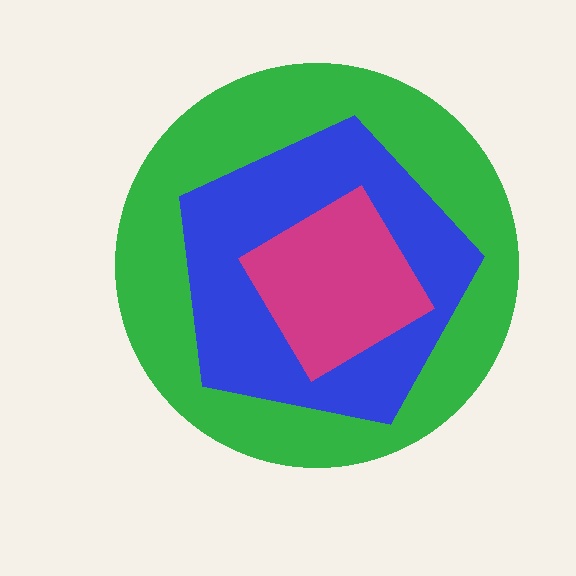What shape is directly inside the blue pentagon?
The magenta diamond.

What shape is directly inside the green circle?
The blue pentagon.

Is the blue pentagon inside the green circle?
Yes.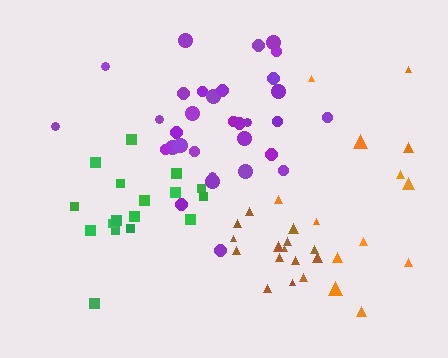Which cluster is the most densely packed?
Brown.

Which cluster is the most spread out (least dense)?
Orange.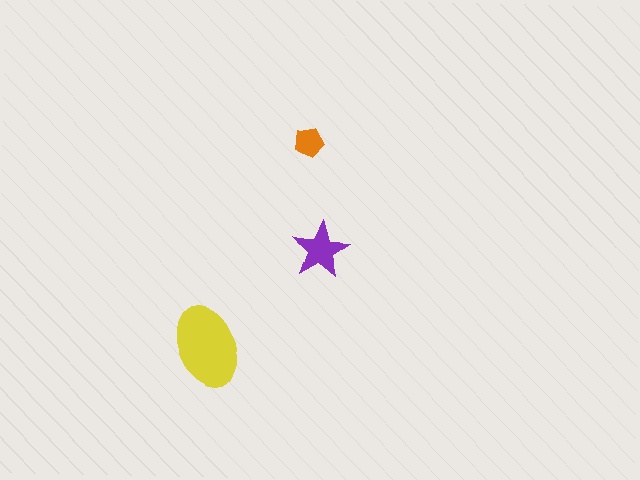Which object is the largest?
The yellow ellipse.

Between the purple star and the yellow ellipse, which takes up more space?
The yellow ellipse.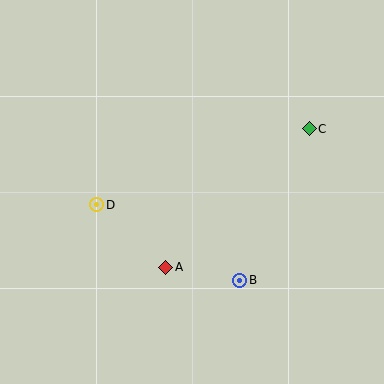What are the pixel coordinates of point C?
Point C is at (309, 129).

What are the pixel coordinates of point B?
Point B is at (240, 280).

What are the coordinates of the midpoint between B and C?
The midpoint between B and C is at (274, 205).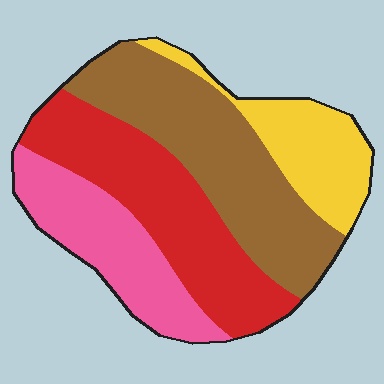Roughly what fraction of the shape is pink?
Pink covers 21% of the shape.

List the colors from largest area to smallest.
From largest to smallest: brown, red, pink, yellow.